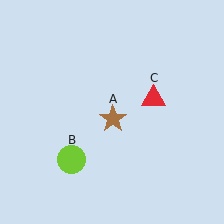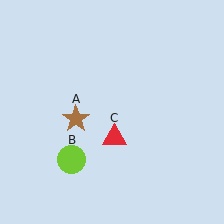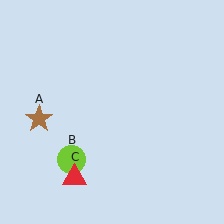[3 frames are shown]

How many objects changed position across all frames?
2 objects changed position: brown star (object A), red triangle (object C).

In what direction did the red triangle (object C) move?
The red triangle (object C) moved down and to the left.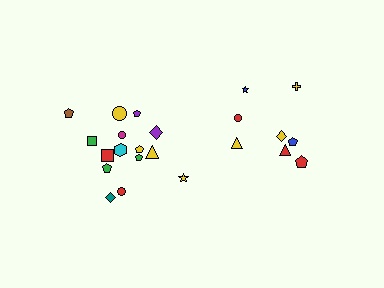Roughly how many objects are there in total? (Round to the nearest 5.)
Roughly 25 objects in total.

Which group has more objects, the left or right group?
The left group.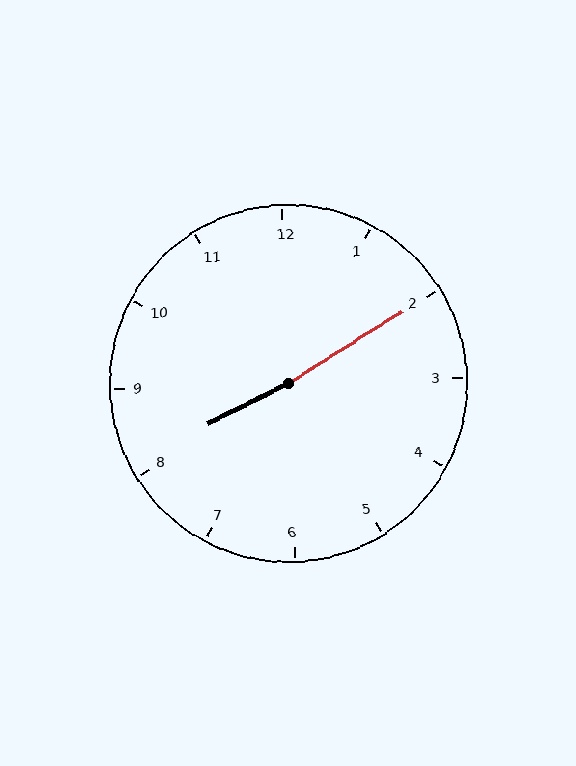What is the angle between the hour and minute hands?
Approximately 175 degrees.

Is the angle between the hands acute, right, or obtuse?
It is obtuse.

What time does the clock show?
8:10.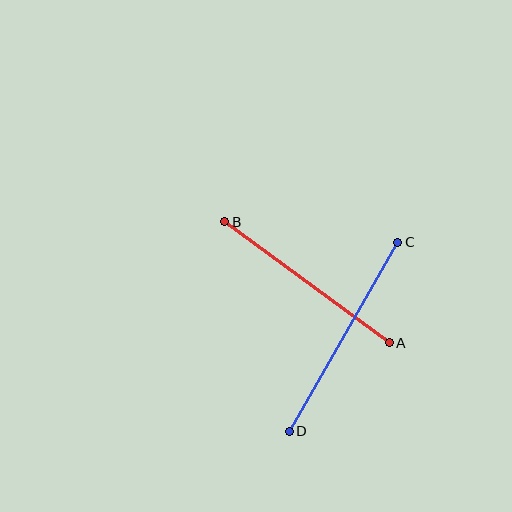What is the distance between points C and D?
The distance is approximately 218 pixels.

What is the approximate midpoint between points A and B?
The midpoint is at approximately (307, 282) pixels.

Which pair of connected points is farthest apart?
Points C and D are farthest apart.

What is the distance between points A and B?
The distance is approximately 205 pixels.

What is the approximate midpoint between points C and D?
The midpoint is at approximately (344, 337) pixels.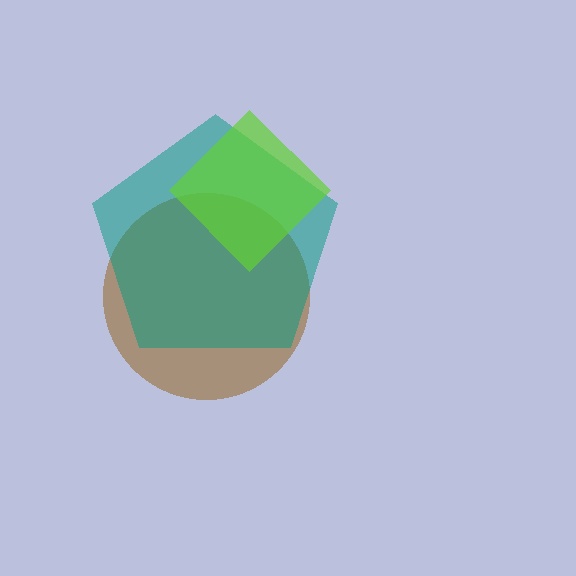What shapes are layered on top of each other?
The layered shapes are: a brown circle, a teal pentagon, a lime diamond.